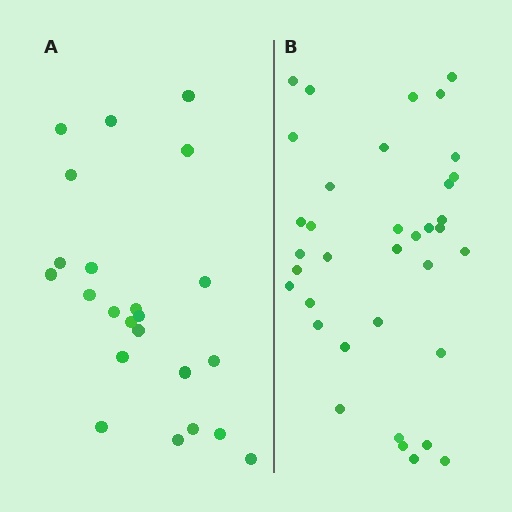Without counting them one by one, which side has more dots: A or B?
Region B (the right region) has more dots.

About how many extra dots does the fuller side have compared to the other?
Region B has approximately 15 more dots than region A.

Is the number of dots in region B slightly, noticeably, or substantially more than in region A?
Region B has substantially more. The ratio is roughly 1.6 to 1.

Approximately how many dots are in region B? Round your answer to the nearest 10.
About 40 dots. (The exact count is 36, which rounds to 40.)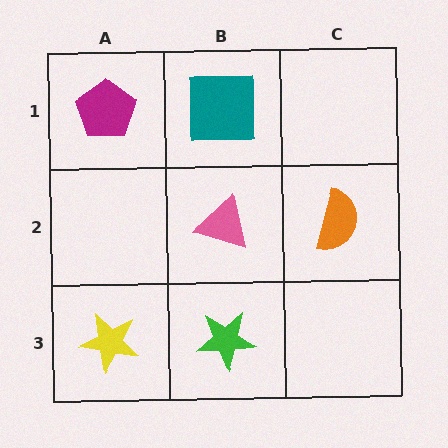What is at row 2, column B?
A pink triangle.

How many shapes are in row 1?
2 shapes.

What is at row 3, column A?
A yellow star.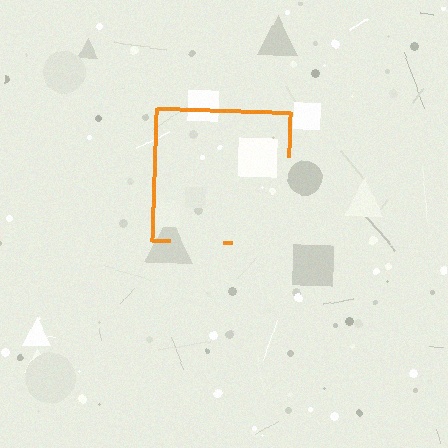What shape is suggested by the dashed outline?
The dashed outline suggests a square.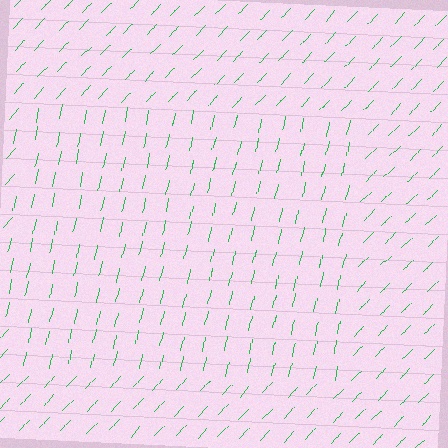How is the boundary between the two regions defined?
The boundary is defined purely by a change in line orientation (approximately 31 degrees difference). All lines are the same color and thickness.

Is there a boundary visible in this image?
Yes, there is a texture boundary formed by a change in line orientation.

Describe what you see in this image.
The image is filled with small green line segments. A rectangle region in the image has lines oriented differently from the surrounding lines, creating a visible texture boundary.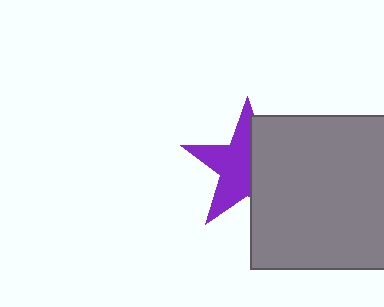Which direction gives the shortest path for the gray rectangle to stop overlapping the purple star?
Moving right gives the shortest separation.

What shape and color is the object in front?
The object in front is a gray rectangle.